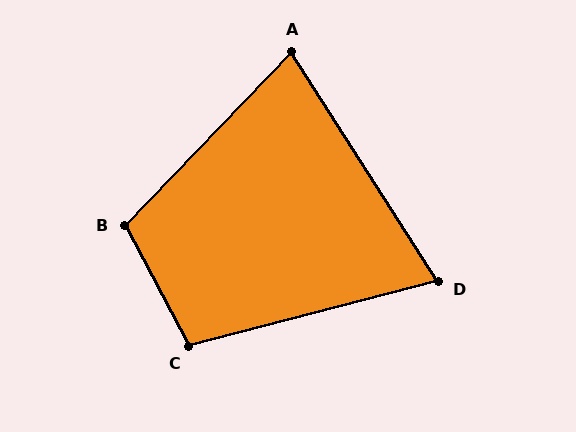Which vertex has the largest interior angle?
B, at approximately 108 degrees.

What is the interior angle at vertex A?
Approximately 77 degrees (acute).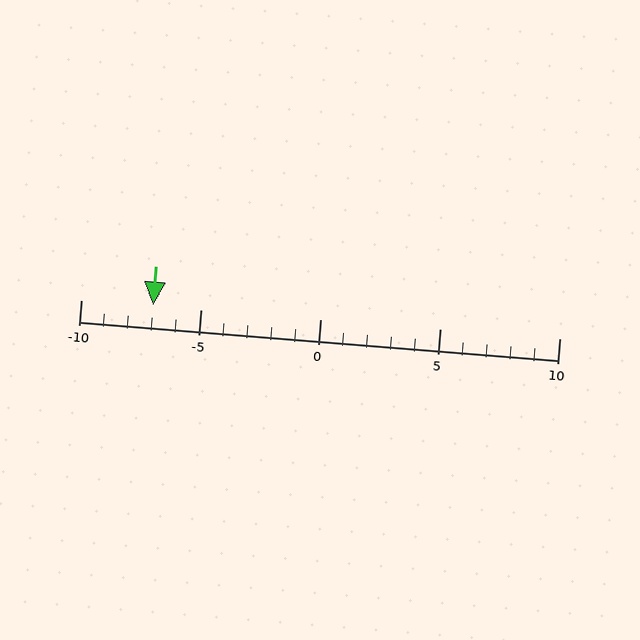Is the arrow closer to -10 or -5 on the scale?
The arrow is closer to -5.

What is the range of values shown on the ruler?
The ruler shows values from -10 to 10.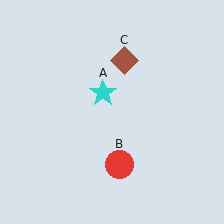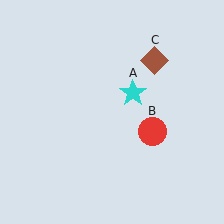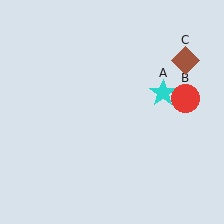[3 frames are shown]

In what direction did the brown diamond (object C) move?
The brown diamond (object C) moved right.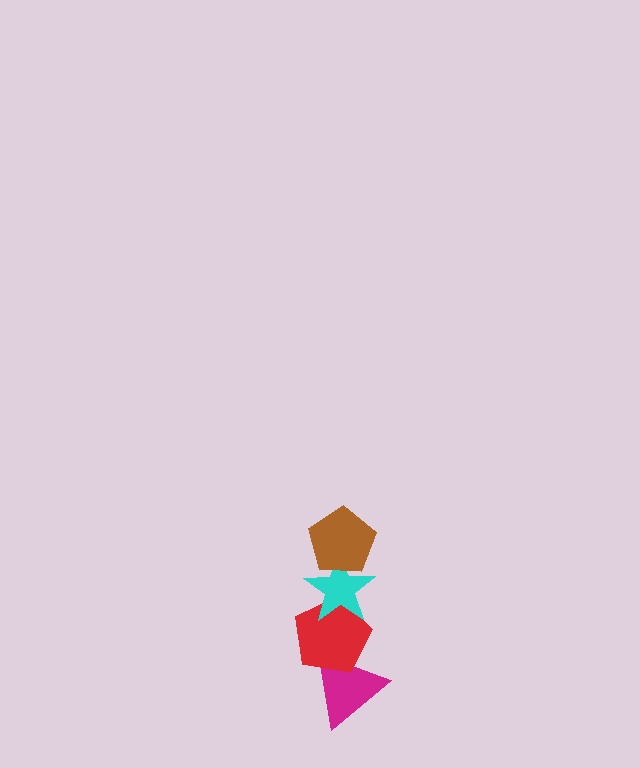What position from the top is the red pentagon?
The red pentagon is 3rd from the top.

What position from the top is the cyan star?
The cyan star is 2nd from the top.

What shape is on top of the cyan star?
The brown pentagon is on top of the cyan star.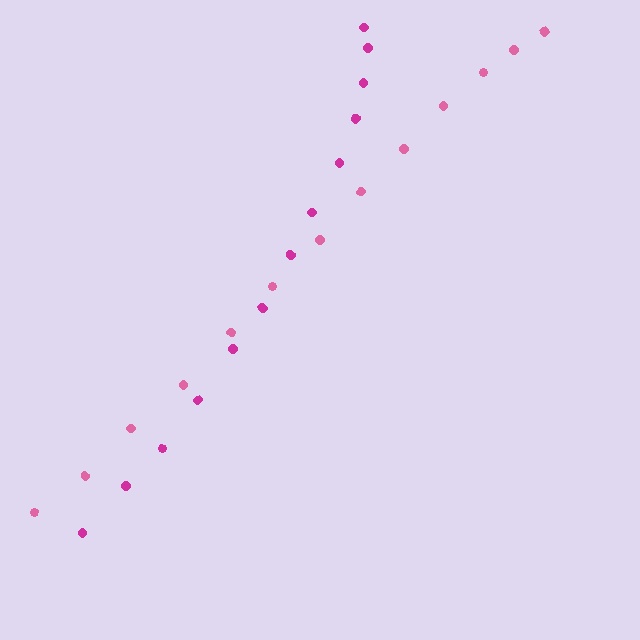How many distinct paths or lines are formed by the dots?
There are 2 distinct paths.